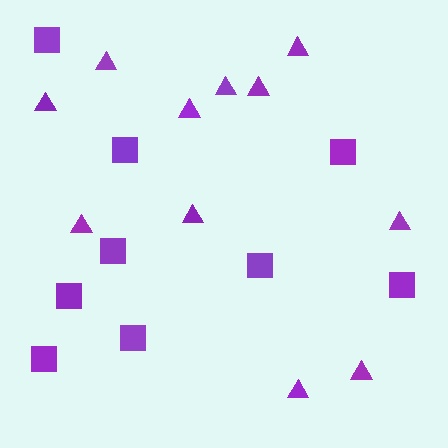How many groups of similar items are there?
There are 2 groups: one group of squares (9) and one group of triangles (11).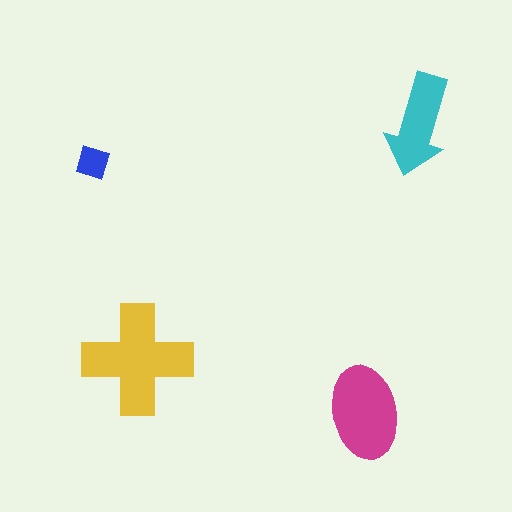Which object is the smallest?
The blue diamond.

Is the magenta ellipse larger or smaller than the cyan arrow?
Larger.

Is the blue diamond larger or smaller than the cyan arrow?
Smaller.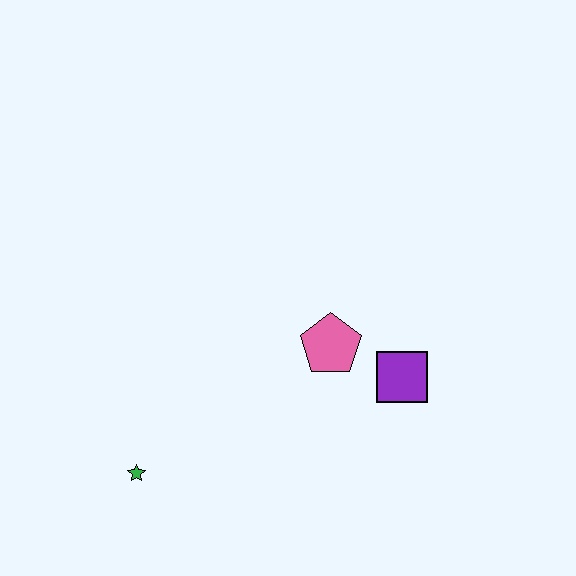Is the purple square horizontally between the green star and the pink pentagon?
No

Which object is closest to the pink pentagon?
The purple square is closest to the pink pentagon.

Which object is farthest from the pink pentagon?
The green star is farthest from the pink pentagon.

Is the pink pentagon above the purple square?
Yes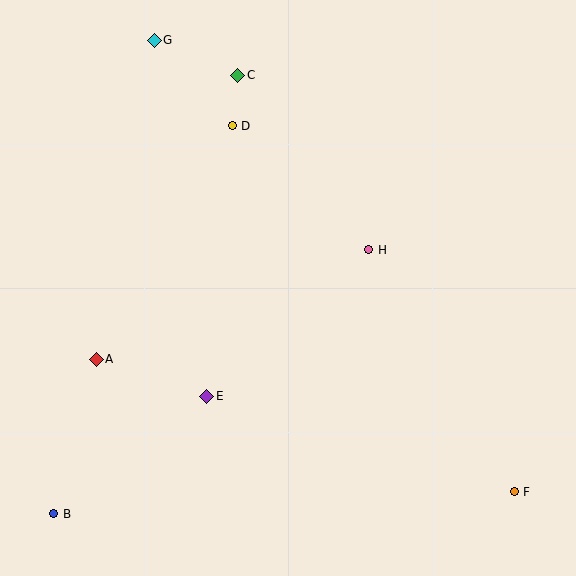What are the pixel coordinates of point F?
Point F is at (514, 492).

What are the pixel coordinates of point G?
Point G is at (154, 40).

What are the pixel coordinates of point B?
Point B is at (54, 514).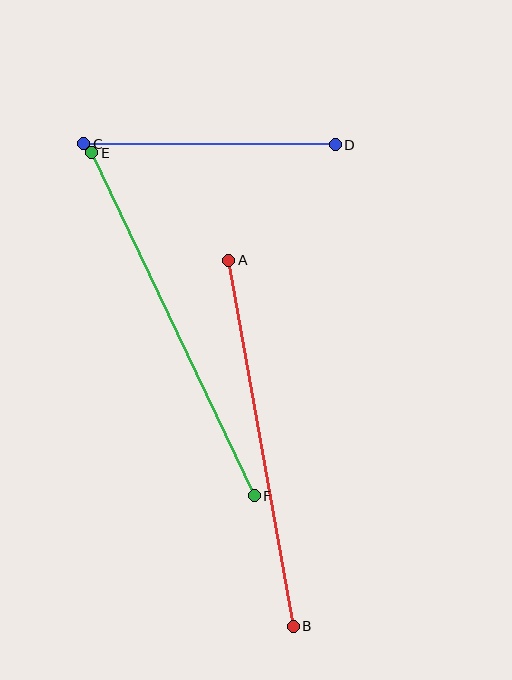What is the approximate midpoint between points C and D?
The midpoint is at approximately (210, 144) pixels.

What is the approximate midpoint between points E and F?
The midpoint is at approximately (173, 324) pixels.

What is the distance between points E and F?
The distance is approximately 380 pixels.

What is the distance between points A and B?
The distance is approximately 372 pixels.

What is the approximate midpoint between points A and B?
The midpoint is at approximately (261, 443) pixels.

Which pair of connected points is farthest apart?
Points E and F are farthest apart.